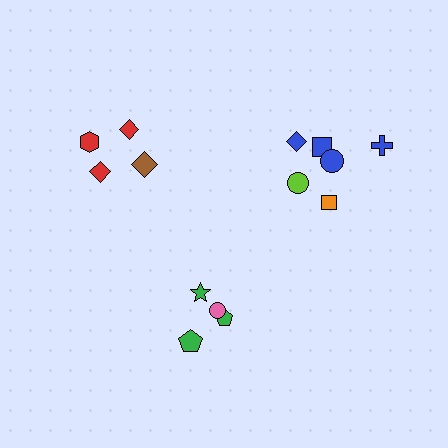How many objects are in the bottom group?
There are 4 objects.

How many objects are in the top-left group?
There are 4 objects.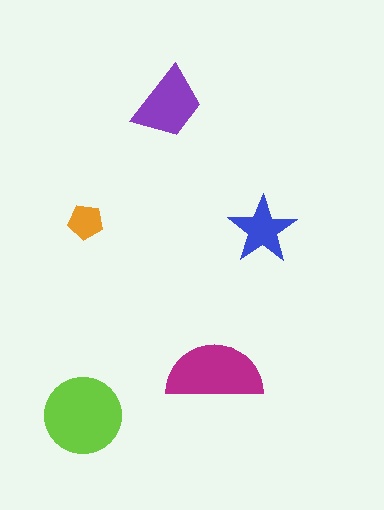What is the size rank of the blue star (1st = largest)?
4th.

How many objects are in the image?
There are 5 objects in the image.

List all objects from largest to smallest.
The lime circle, the magenta semicircle, the purple trapezoid, the blue star, the orange pentagon.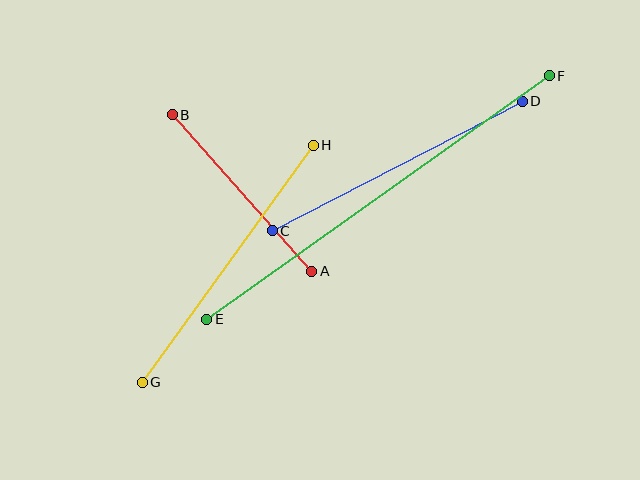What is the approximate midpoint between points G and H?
The midpoint is at approximately (228, 264) pixels.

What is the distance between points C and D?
The distance is approximately 282 pixels.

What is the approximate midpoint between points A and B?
The midpoint is at approximately (242, 193) pixels.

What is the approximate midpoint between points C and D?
The midpoint is at approximately (397, 166) pixels.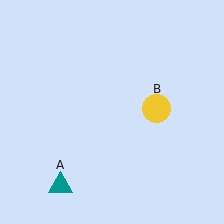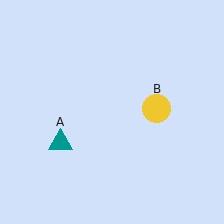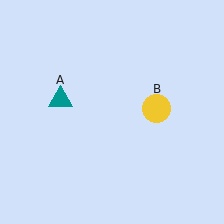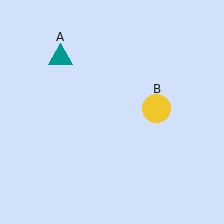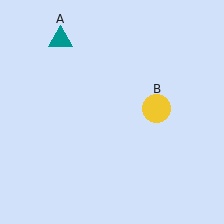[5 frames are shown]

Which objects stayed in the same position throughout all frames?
Yellow circle (object B) remained stationary.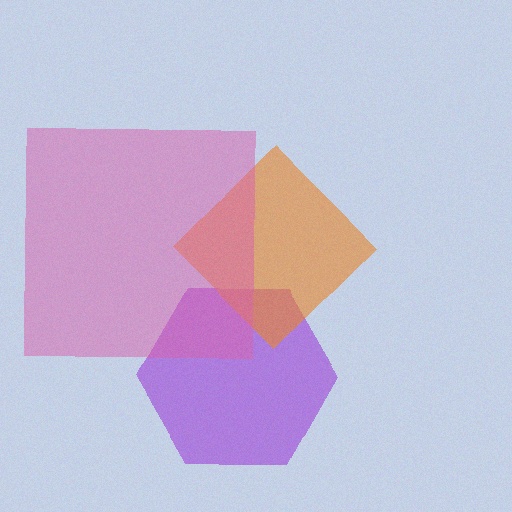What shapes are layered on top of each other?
The layered shapes are: a purple hexagon, an orange diamond, a pink square.